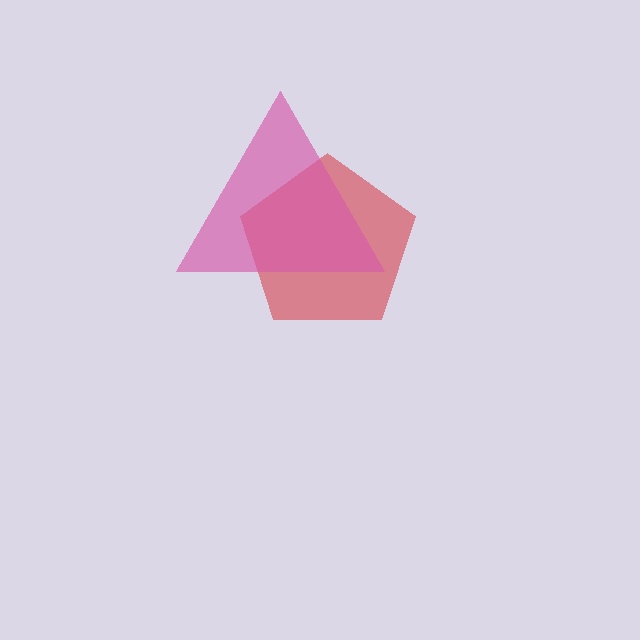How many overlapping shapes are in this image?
There are 2 overlapping shapes in the image.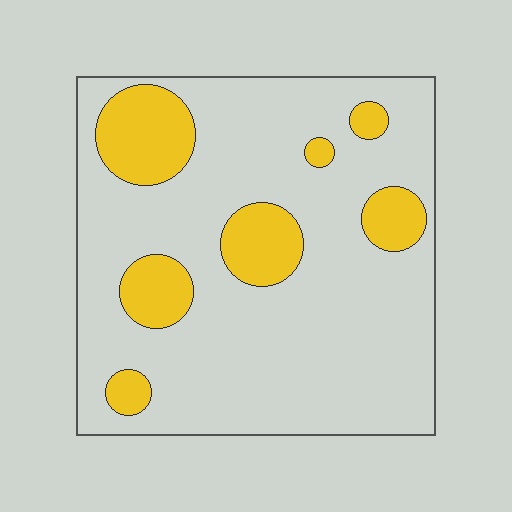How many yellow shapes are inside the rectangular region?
7.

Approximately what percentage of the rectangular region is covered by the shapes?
Approximately 20%.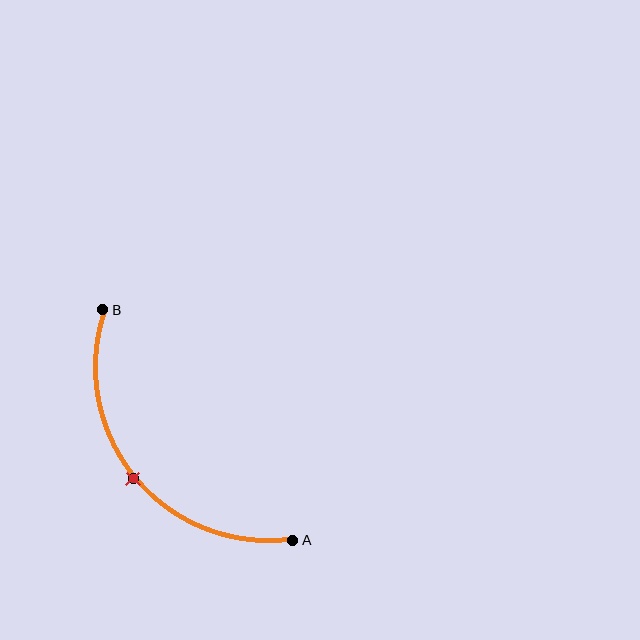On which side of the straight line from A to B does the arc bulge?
The arc bulges below and to the left of the straight line connecting A and B.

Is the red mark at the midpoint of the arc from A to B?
Yes. The red mark lies on the arc at equal arc-length from both A and B — it is the arc midpoint.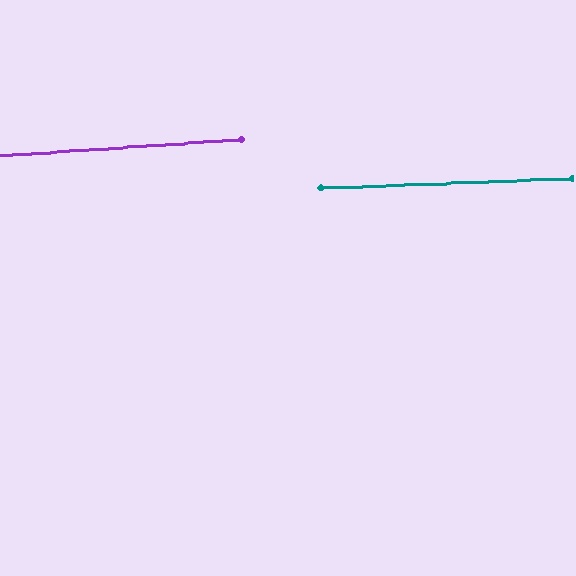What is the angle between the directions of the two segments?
Approximately 1 degree.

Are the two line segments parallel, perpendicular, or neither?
Parallel — their directions differ by only 1.5°.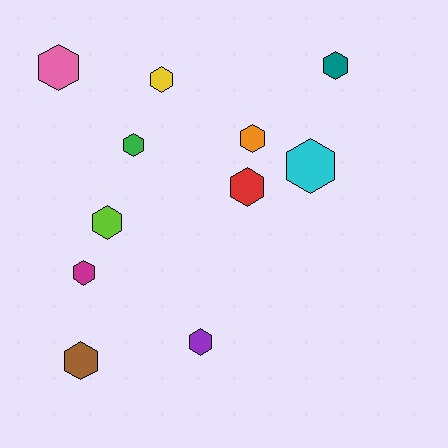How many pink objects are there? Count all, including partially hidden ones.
There is 1 pink object.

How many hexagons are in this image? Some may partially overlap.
There are 11 hexagons.